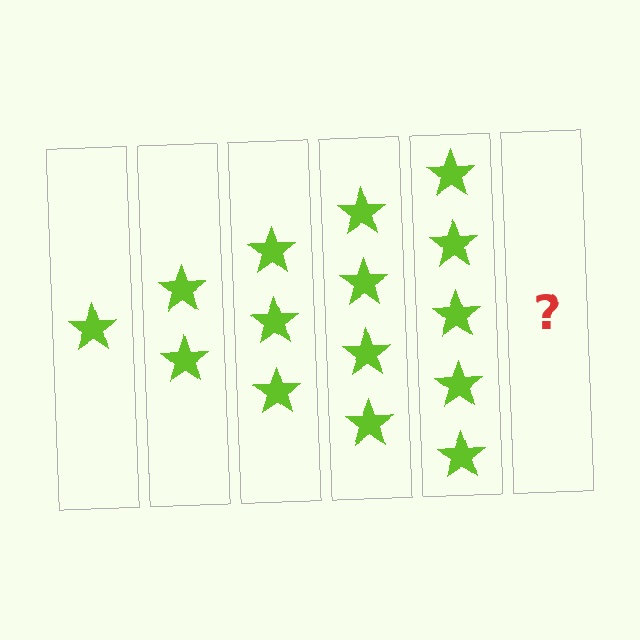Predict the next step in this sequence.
The next step is 6 stars.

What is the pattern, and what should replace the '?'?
The pattern is that each step adds one more star. The '?' should be 6 stars.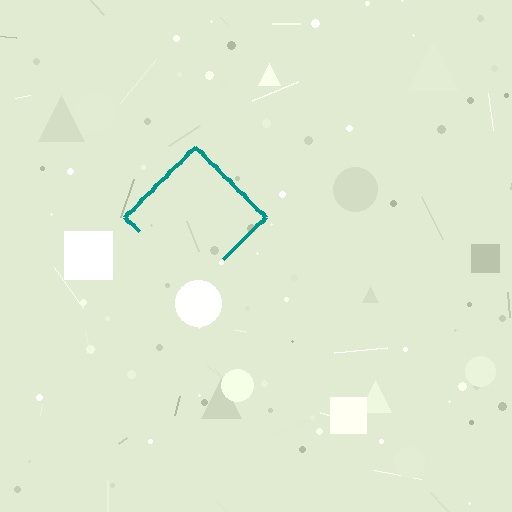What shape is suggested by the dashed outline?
The dashed outline suggests a diamond.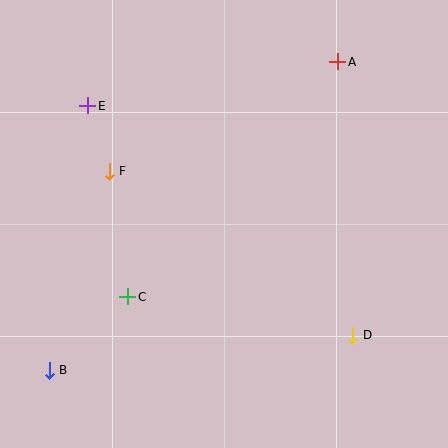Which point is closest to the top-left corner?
Point E is closest to the top-left corner.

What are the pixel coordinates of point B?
Point B is at (49, 370).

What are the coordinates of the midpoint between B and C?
The midpoint between B and C is at (89, 333).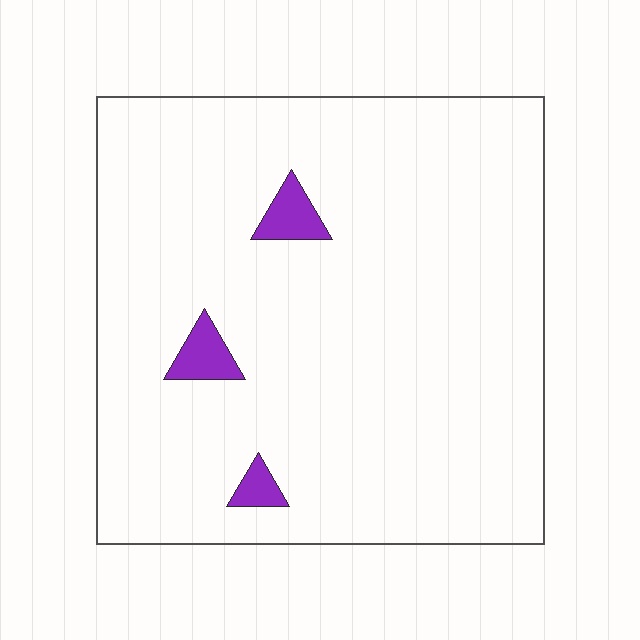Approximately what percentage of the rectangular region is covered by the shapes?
Approximately 5%.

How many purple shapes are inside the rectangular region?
3.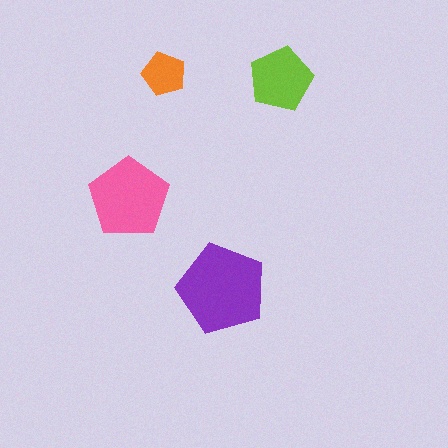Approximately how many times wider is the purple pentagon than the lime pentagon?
About 1.5 times wider.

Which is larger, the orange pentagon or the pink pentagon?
The pink one.